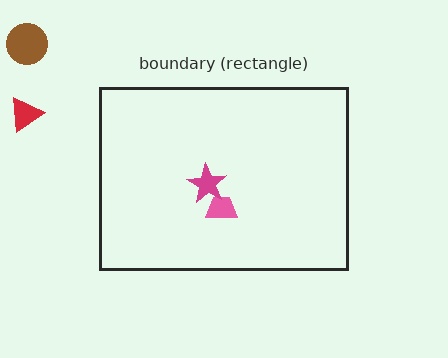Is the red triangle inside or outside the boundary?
Outside.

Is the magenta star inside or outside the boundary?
Inside.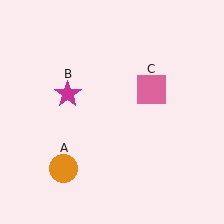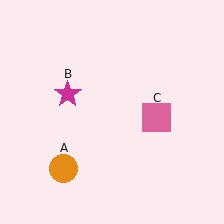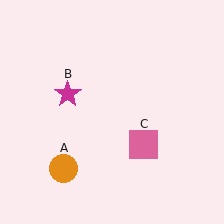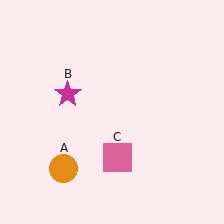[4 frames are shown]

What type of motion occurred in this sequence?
The pink square (object C) rotated clockwise around the center of the scene.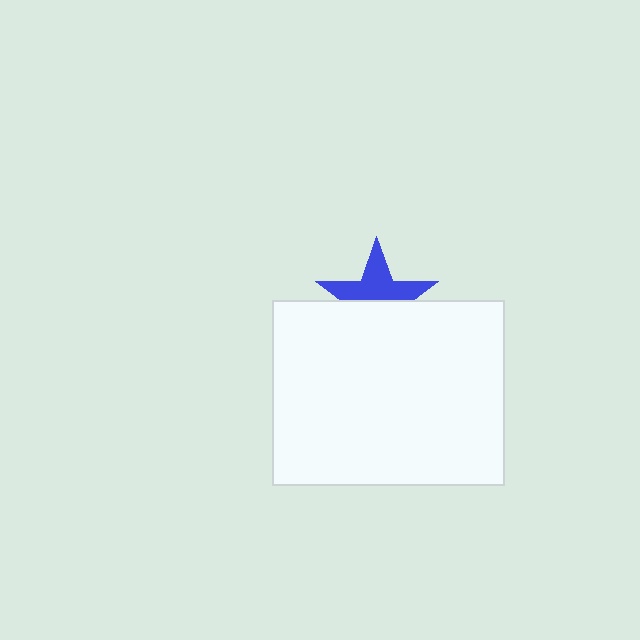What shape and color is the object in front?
The object in front is a white rectangle.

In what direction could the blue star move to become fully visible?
The blue star could move up. That would shift it out from behind the white rectangle entirely.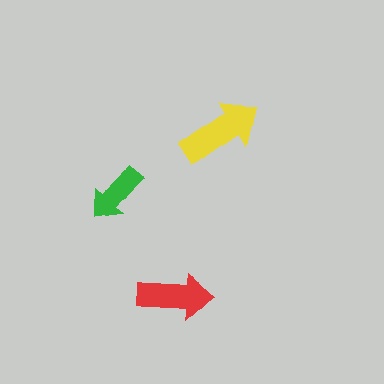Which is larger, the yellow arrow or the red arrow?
The yellow one.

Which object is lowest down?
The red arrow is bottommost.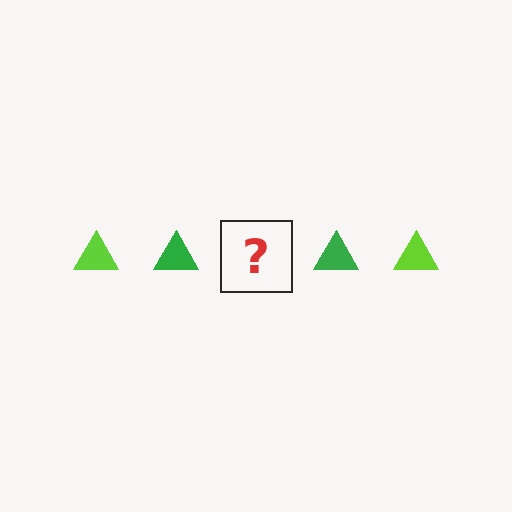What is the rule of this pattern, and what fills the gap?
The rule is that the pattern cycles through lime, green triangles. The gap should be filled with a lime triangle.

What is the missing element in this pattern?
The missing element is a lime triangle.